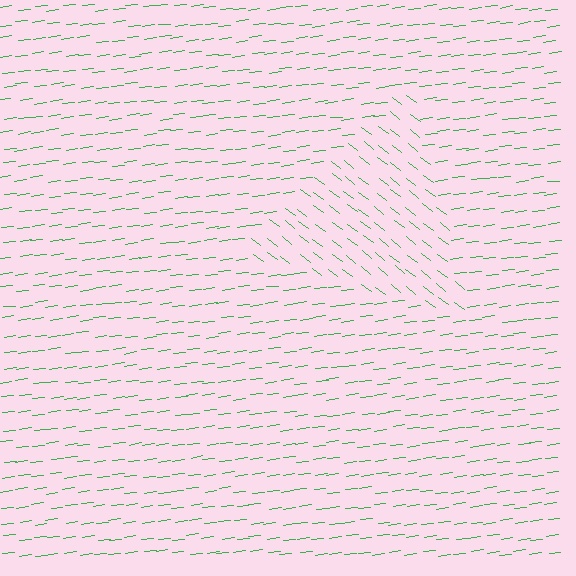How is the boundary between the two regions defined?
The boundary is defined purely by a change in line orientation (approximately 45 degrees difference). All lines are the same color and thickness.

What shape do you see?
I see a triangle.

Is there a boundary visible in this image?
Yes, there is a texture boundary formed by a change in line orientation.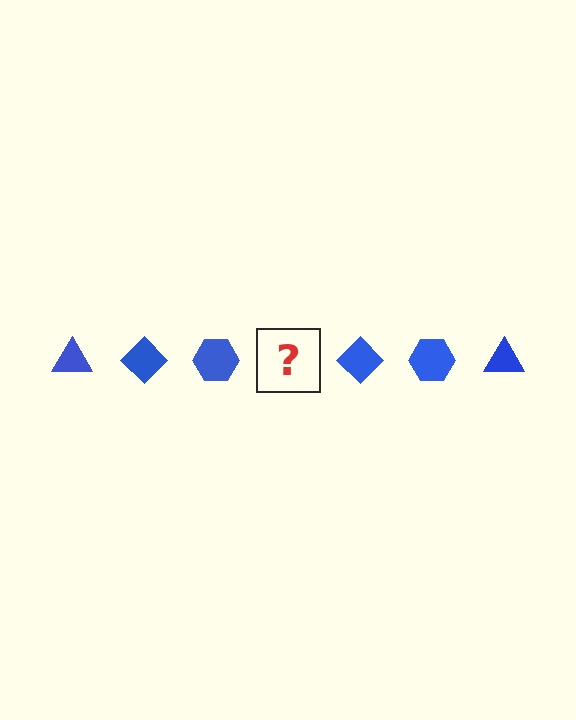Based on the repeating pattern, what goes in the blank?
The blank should be a blue triangle.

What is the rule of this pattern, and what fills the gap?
The rule is that the pattern cycles through triangle, diamond, hexagon shapes in blue. The gap should be filled with a blue triangle.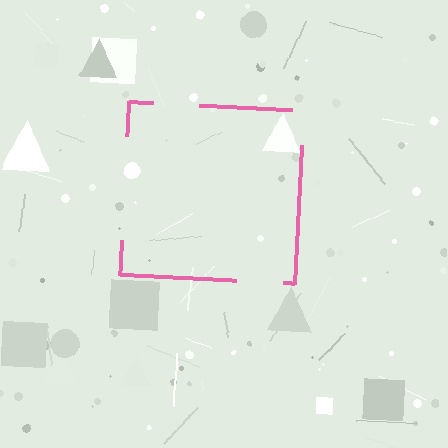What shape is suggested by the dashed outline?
The dashed outline suggests a square.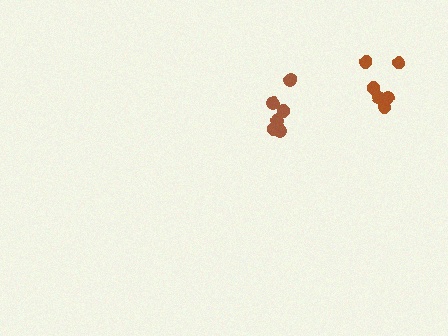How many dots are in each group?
Group 1: 7 dots, Group 2: 6 dots (13 total).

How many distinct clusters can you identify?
There are 2 distinct clusters.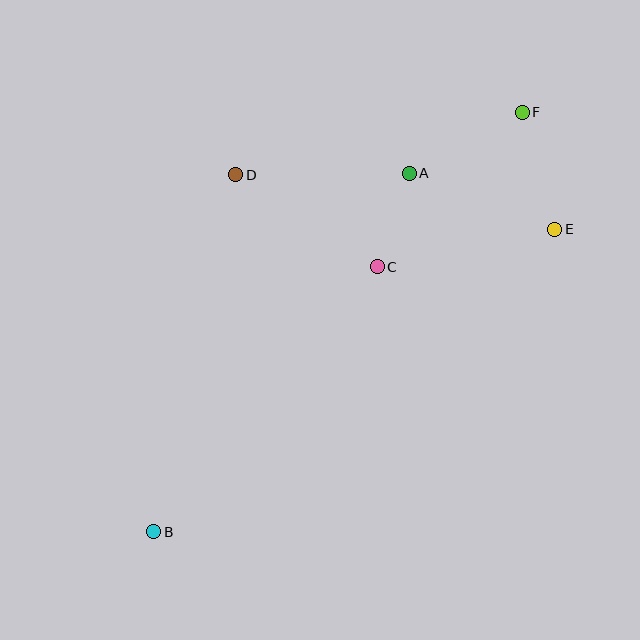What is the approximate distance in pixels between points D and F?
The distance between D and F is approximately 293 pixels.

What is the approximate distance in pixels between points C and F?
The distance between C and F is approximately 212 pixels.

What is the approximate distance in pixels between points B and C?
The distance between B and C is approximately 346 pixels.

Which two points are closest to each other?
Points A and C are closest to each other.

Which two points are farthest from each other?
Points B and F are farthest from each other.